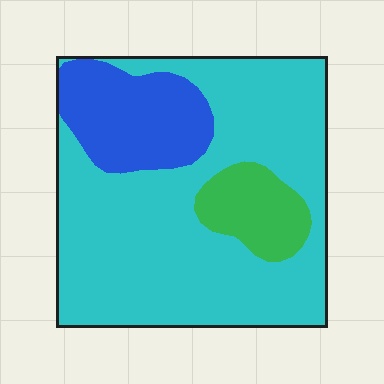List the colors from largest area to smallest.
From largest to smallest: cyan, blue, green.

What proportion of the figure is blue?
Blue covers around 20% of the figure.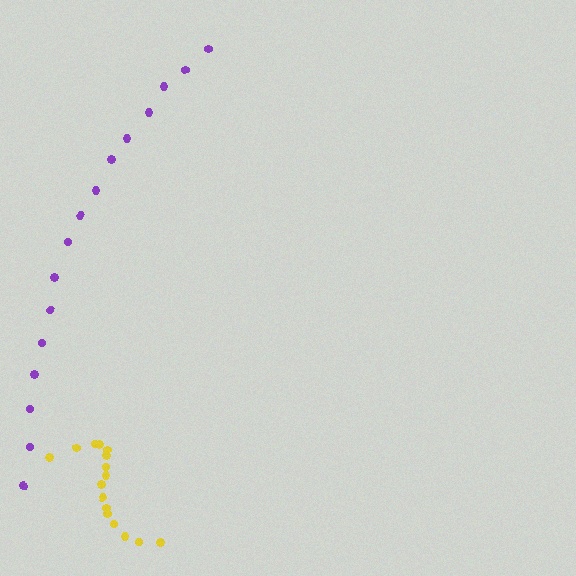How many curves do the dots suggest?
There are 2 distinct paths.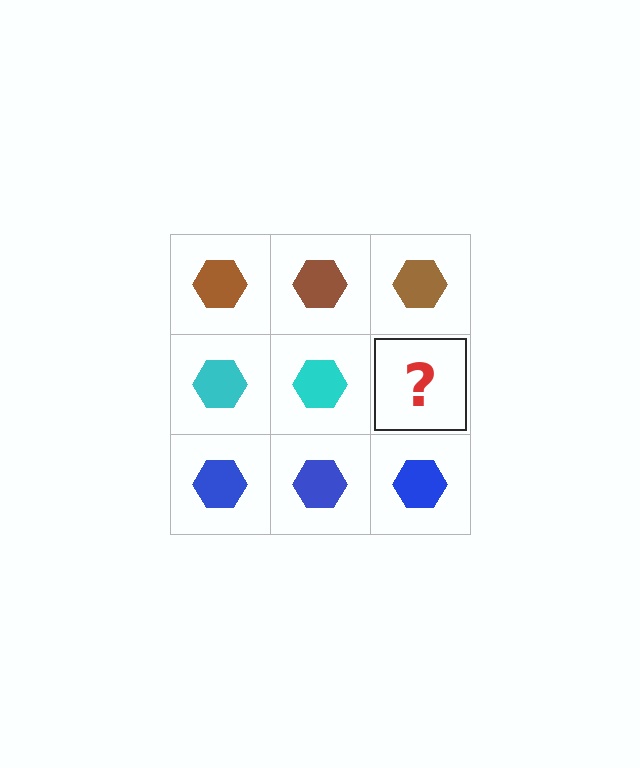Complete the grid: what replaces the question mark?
The question mark should be replaced with a cyan hexagon.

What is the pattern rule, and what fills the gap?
The rule is that each row has a consistent color. The gap should be filled with a cyan hexagon.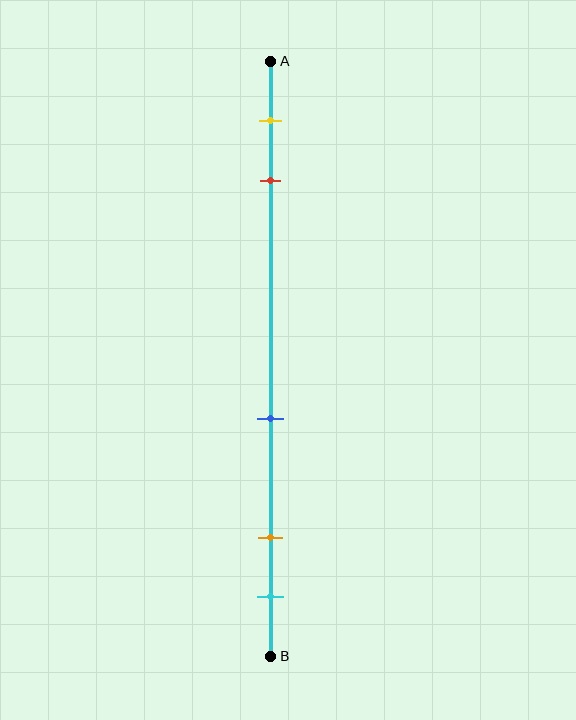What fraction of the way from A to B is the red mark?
The red mark is approximately 20% (0.2) of the way from A to B.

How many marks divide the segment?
There are 5 marks dividing the segment.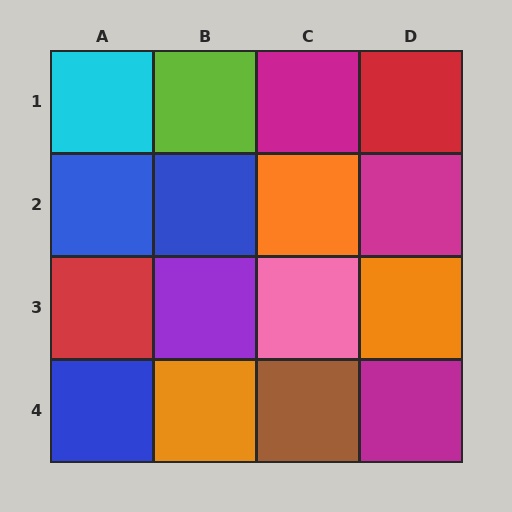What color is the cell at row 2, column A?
Blue.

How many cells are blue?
3 cells are blue.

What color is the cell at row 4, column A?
Blue.